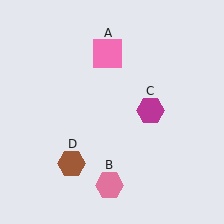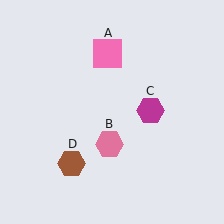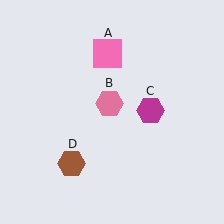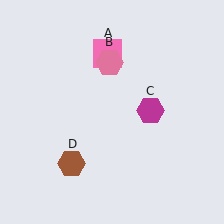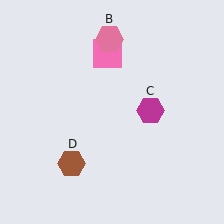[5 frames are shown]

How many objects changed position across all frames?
1 object changed position: pink hexagon (object B).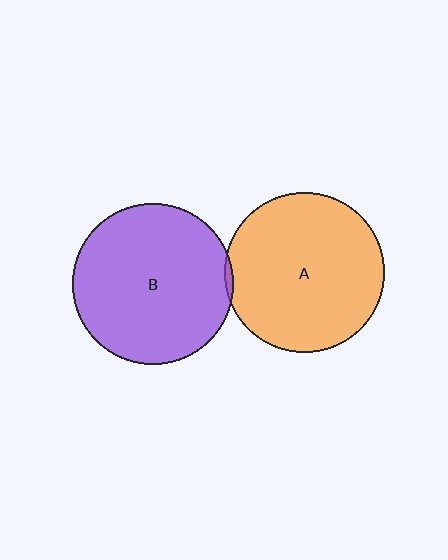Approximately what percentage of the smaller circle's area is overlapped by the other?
Approximately 5%.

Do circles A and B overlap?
Yes.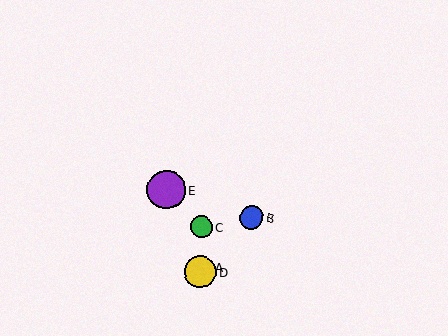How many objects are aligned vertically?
3 objects (A, C, D) are aligned vertically.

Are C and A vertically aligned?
Yes, both are at x≈201.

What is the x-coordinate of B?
Object B is at x≈251.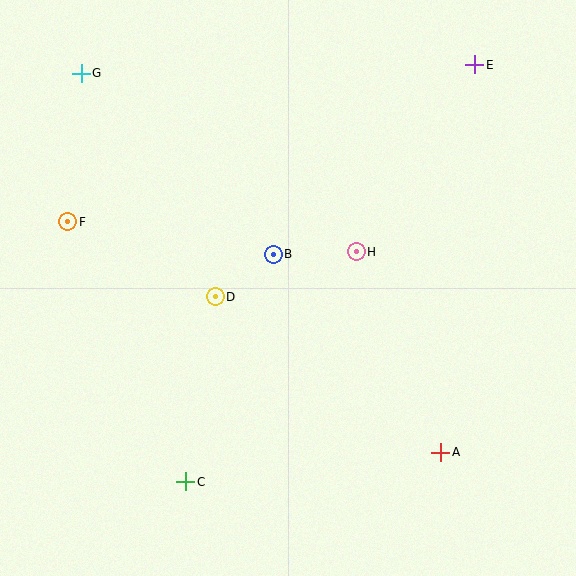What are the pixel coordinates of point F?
Point F is at (68, 222).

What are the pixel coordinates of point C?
Point C is at (186, 482).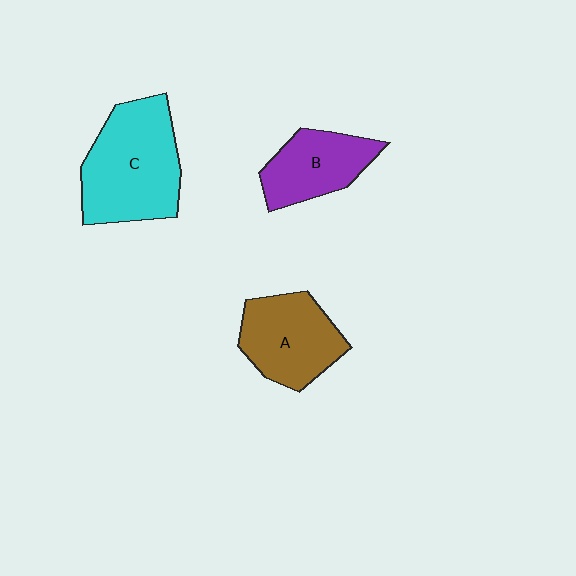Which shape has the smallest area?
Shape B (purple).